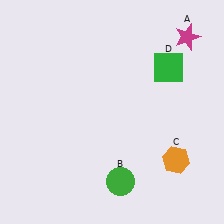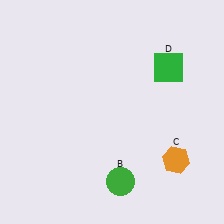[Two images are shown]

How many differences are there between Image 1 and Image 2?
There is 1 difference between the two images.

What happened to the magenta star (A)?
The magenta star (A) was removed in Image 2. It was in the top-right area of Image 1.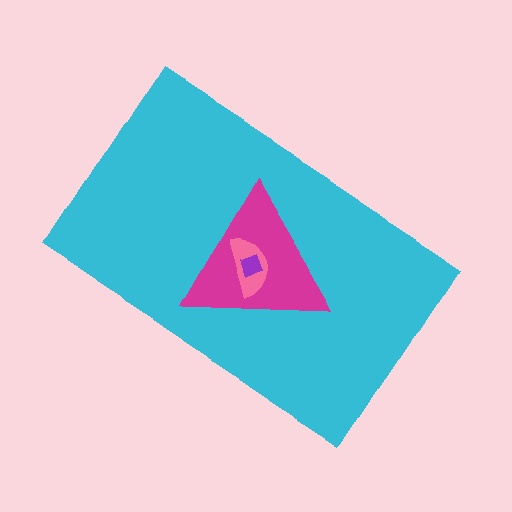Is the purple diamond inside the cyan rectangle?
Yes.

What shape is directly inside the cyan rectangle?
The magenta triangle.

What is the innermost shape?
The purple diamond.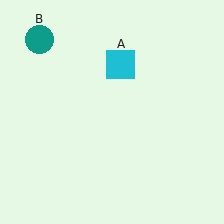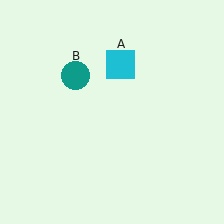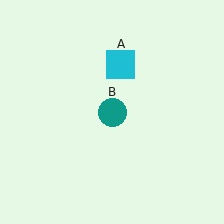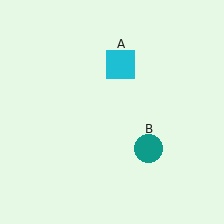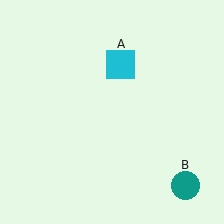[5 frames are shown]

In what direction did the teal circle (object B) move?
The teal circle (object B) moved down and to the right.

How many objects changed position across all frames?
1 object changed position: teal circle (object B).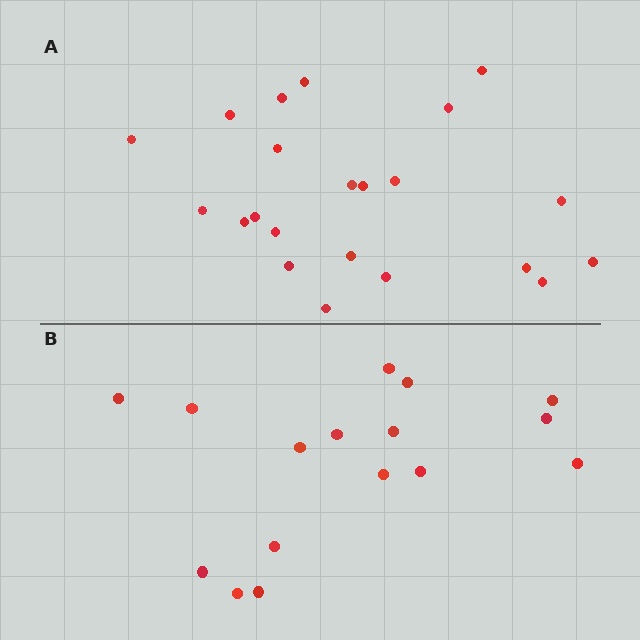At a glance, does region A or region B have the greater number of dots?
Region A (the top region) has more dots.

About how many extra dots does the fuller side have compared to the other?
Region A has about 6 more dots than region B.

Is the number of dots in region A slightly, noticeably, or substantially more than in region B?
Region A has noticeably more, but not dramatically so. The ratio is roughly 1.4 to 1.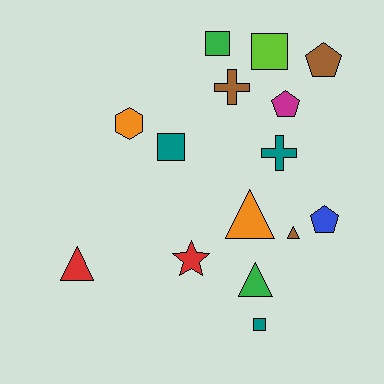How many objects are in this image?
There are 15 objects.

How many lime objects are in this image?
There is 1 lime object.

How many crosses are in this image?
There are 2 crosses.